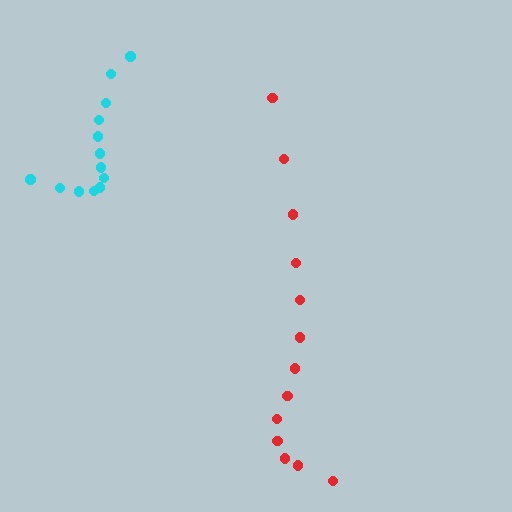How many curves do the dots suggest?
There are 2 distinct paths.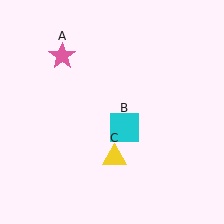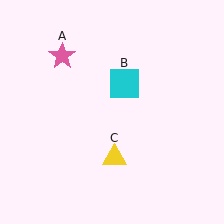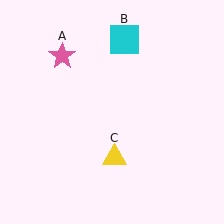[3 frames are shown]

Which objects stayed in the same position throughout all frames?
Pink star (object A) and yellow triangle (object C) remained stationary.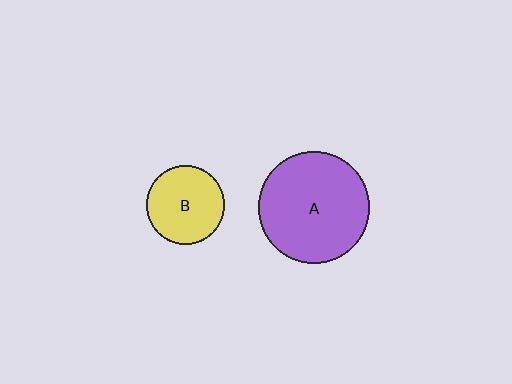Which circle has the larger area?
Circle A (purple).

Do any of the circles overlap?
No, none of the circles overlap.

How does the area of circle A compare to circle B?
Approximately 2.0 times.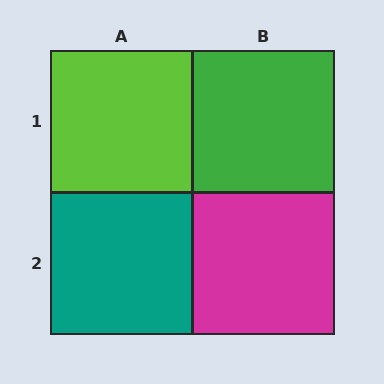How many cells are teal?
1 cell is teal.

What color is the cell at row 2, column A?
Teal.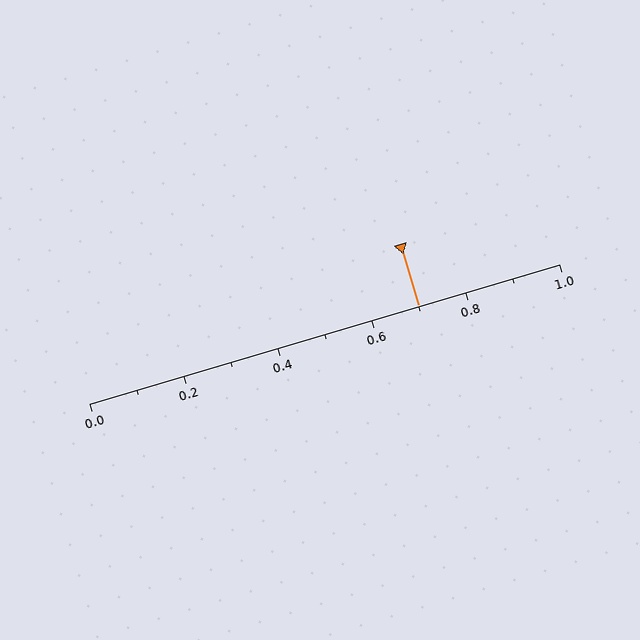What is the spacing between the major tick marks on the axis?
The major ticks are spaced 0.2 apart.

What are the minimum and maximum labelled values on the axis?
The axis runs from 0.0 to 1.0.